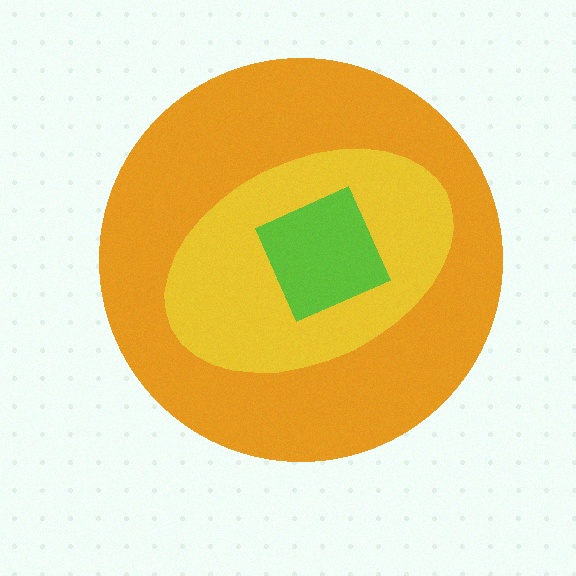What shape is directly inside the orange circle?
The yellow ellipse.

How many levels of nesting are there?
3.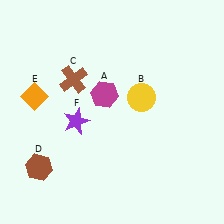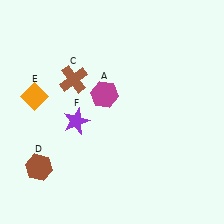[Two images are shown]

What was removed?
The yellow circle (B) was removed in Image 2.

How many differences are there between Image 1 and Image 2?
There is 1 difference between the two images.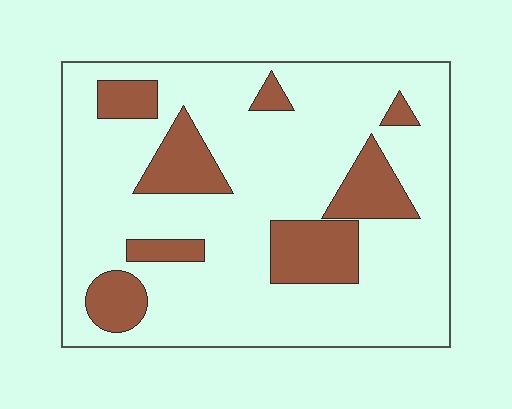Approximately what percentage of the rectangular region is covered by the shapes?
Approximately 20%.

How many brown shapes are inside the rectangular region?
8.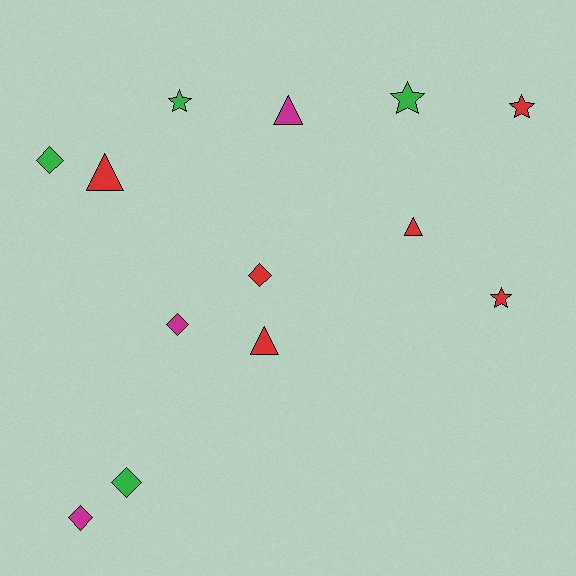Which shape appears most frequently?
Diamond, with 5 objects.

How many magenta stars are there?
There are no magenta stars.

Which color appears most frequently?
Red, with 6 objects.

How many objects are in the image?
There are 13 objects.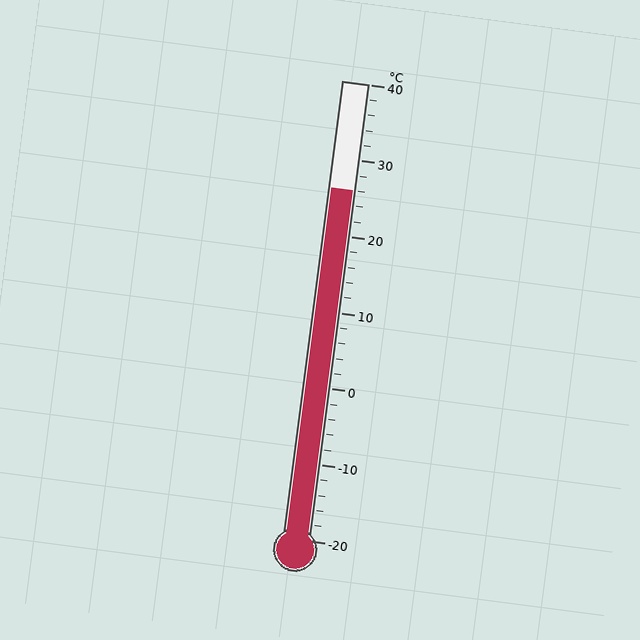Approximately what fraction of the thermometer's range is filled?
The thermometer is filled to approximately 75% of its range.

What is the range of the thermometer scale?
The thermometer scale ranges from -20°C to 40°C.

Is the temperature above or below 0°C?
The temperature is above 0°C.